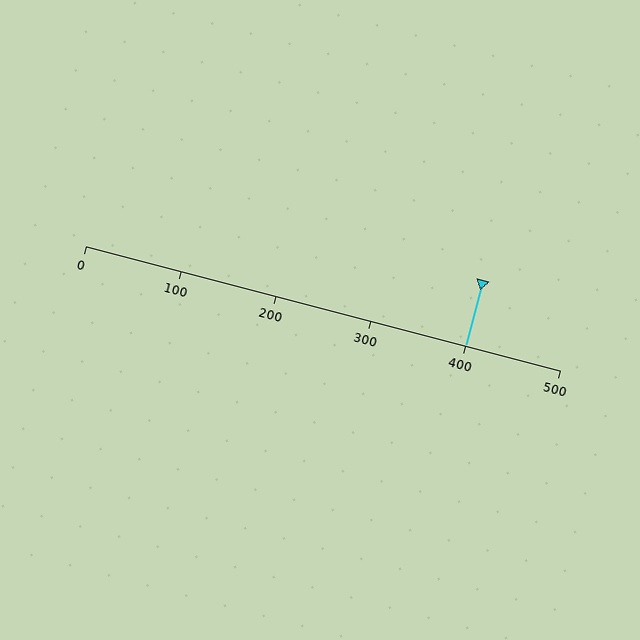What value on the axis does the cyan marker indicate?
The marker indicates approximately 400.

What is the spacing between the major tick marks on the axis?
The major ticks are spaced 100 apart.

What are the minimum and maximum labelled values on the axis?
The axis runs from 0 to 500.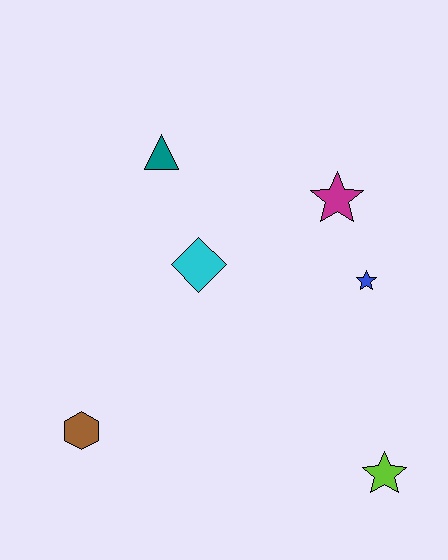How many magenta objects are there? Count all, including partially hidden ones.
There is 1 magenta object.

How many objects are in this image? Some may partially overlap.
There are 6 objects.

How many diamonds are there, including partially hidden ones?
There is 1 diamond.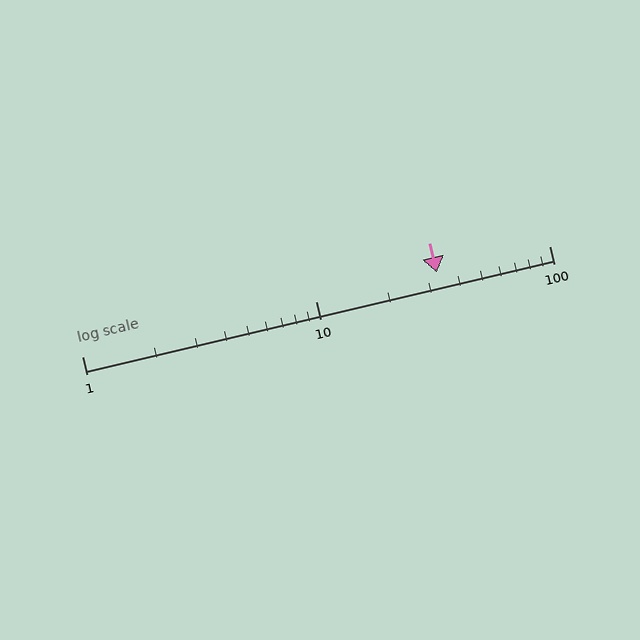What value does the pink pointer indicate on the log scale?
The pointer indicates approximately 33.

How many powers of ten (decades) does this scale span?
The scale spans 2 decades, from 1 to 100.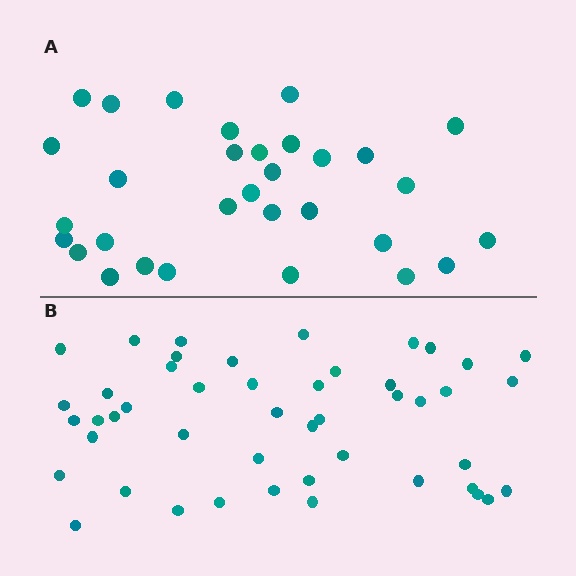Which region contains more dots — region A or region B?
Region B (the bottom region) has more dots.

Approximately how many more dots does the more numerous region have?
Region B has approximately 15 more dots than region A.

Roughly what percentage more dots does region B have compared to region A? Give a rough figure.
About 50% more.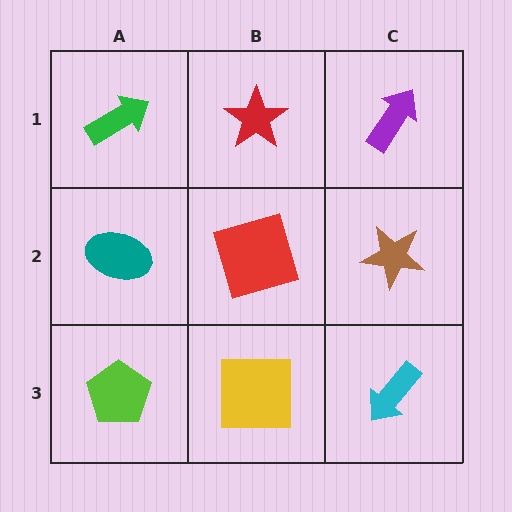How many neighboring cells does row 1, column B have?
3.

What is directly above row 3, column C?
A brown star.